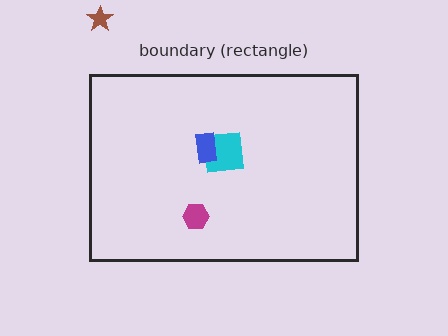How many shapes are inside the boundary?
3 inside, 1 outside.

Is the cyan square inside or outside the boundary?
Inside.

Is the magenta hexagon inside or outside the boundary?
Inside.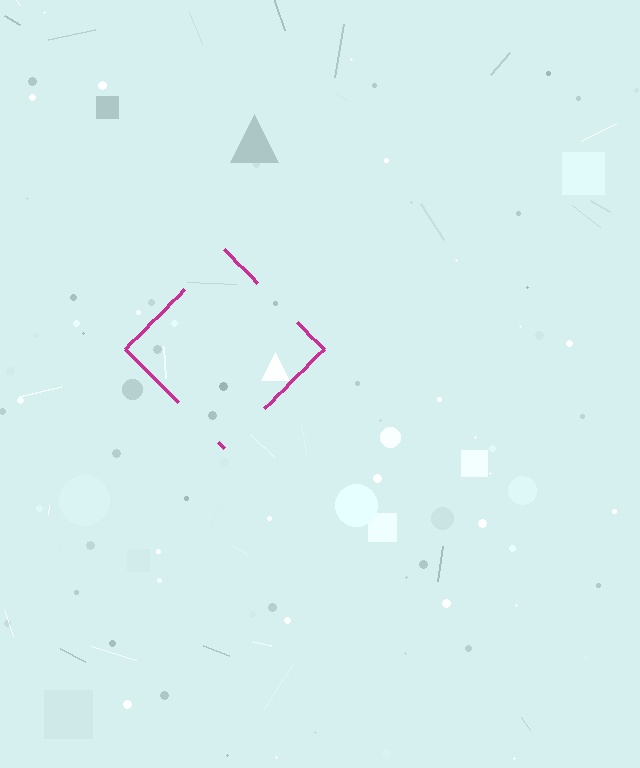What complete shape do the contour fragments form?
The contour fragments form a diamond.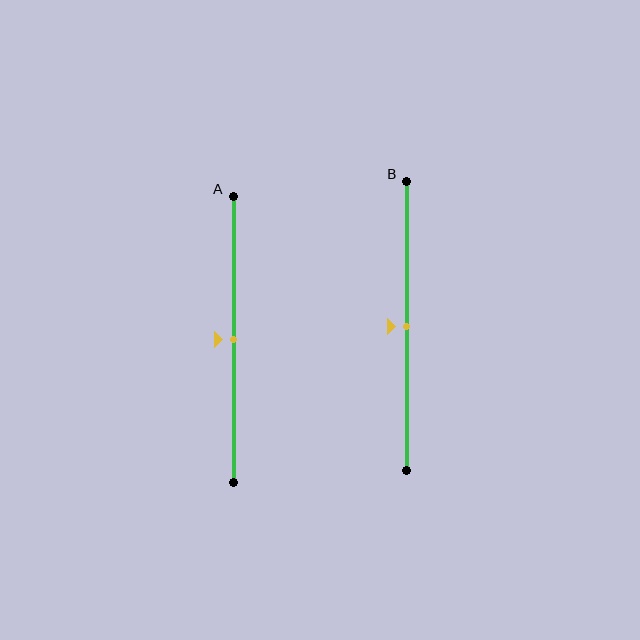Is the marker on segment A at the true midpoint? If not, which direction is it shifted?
Yes, the marker on segment A is at the true midpoint.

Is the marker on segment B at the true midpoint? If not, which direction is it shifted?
Yes, the marker on segment B is at the true midpoint.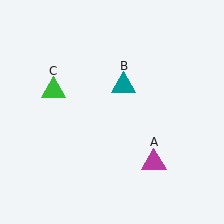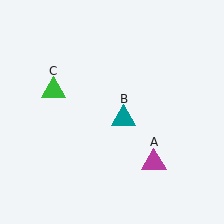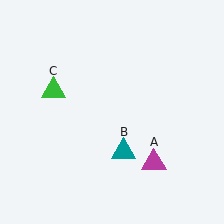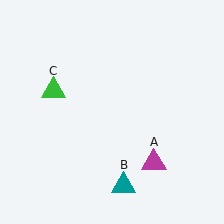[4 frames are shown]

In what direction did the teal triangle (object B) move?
The teal triangle (object B) moved down.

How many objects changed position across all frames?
1 object changed position: teal triangle (object B).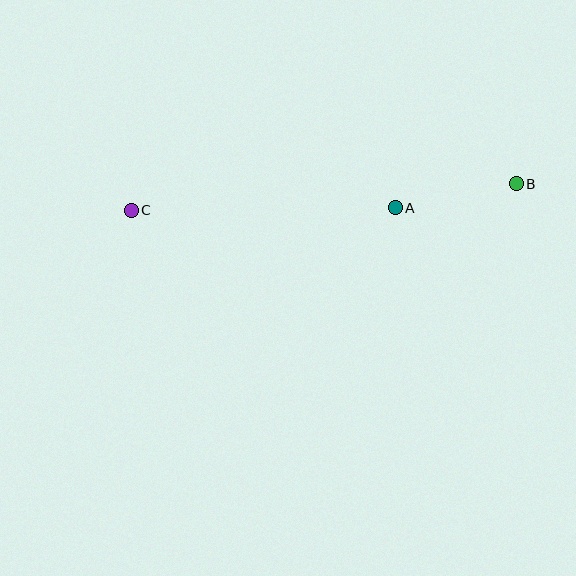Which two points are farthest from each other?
Points B and C are farthest from each other.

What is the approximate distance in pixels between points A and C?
The distance between A and C is approximately 264 pixels.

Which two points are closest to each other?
Points A and B are closest to each other.